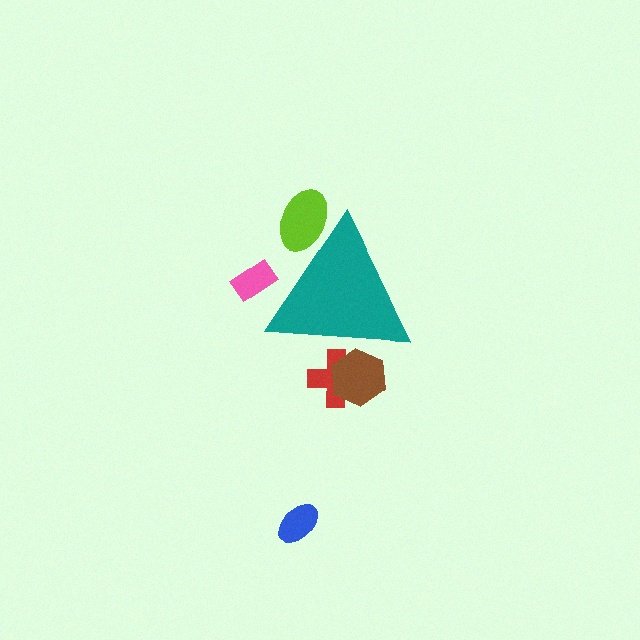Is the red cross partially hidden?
Yes, the red cross is partially hidden behind the teal triangle.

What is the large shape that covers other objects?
A teal triangle.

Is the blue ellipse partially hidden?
No, the blue ellipse is fully visible.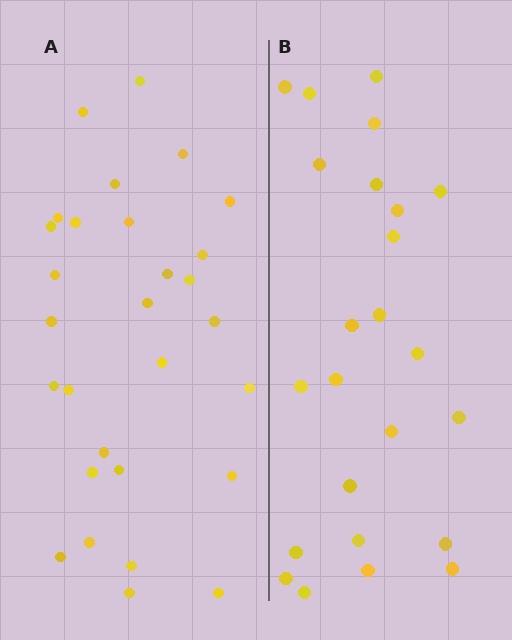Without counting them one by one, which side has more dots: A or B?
Region A (the left region) has more dots.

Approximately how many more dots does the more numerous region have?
Region A has about 5 more dots than region B.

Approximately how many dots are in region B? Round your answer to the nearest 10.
About 20 dots. (The exact count is 24, which rounds to 20.)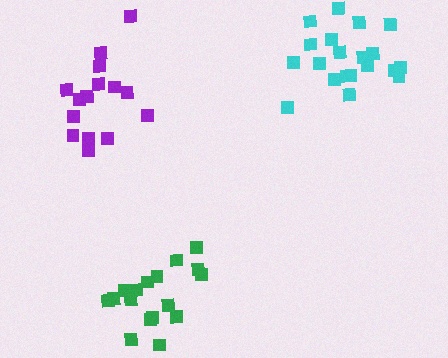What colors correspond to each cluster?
The clusters are colored: purple, cyan, green.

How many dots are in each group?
Group 1: 15 dots, Group 2: 20 dots, Group 3: 17 dots (52 total).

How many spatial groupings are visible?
There are 3 spatial groupings.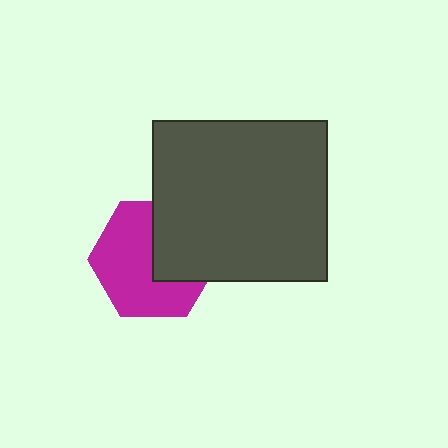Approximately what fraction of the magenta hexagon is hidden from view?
Roughly 38% of the magenta hexagon is hidden behind the dark gray rectangle.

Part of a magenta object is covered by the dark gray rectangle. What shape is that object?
It is a hexagon.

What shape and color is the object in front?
The object in front is a dark gray rectangle.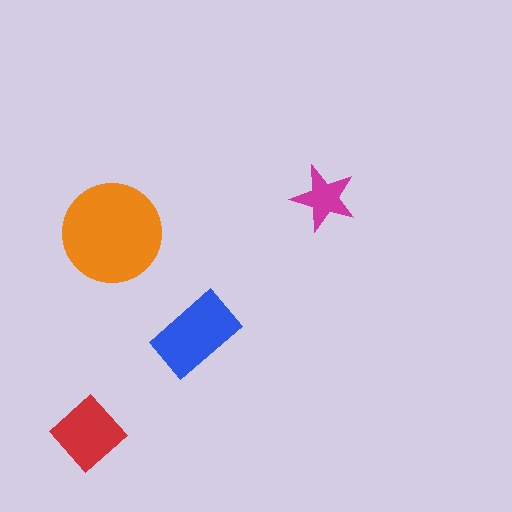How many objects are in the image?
There are 4 objects in the image.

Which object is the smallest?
The magenta star.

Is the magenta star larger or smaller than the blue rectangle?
Smaller.